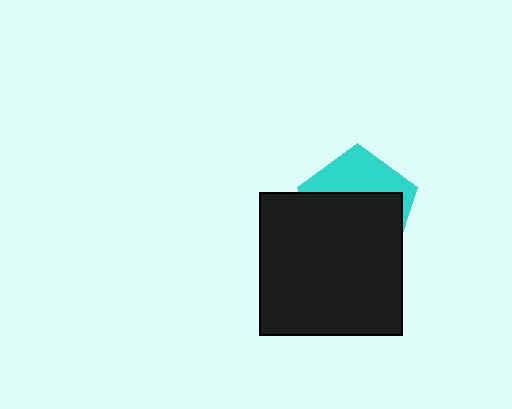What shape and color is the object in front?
The object in front is a black square.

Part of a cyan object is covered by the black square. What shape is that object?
It is a pentagon.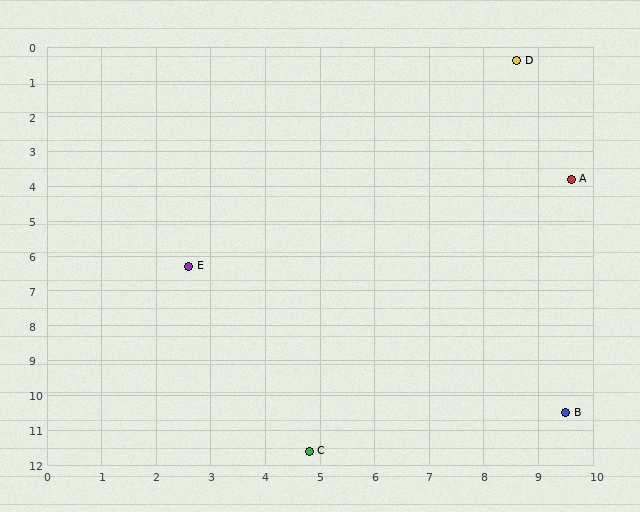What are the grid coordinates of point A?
Point A is at approximately (9.6, 3.8).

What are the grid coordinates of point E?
Point E is at approximately (2.6, 6.3).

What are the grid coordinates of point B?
Point B is at approximately (9.5, 10.5).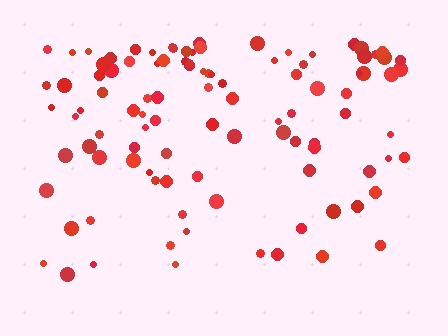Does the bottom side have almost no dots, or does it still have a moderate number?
Still a moderate number, just noticeably fewer than the top.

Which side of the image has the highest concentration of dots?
The top.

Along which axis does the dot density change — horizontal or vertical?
Vertical.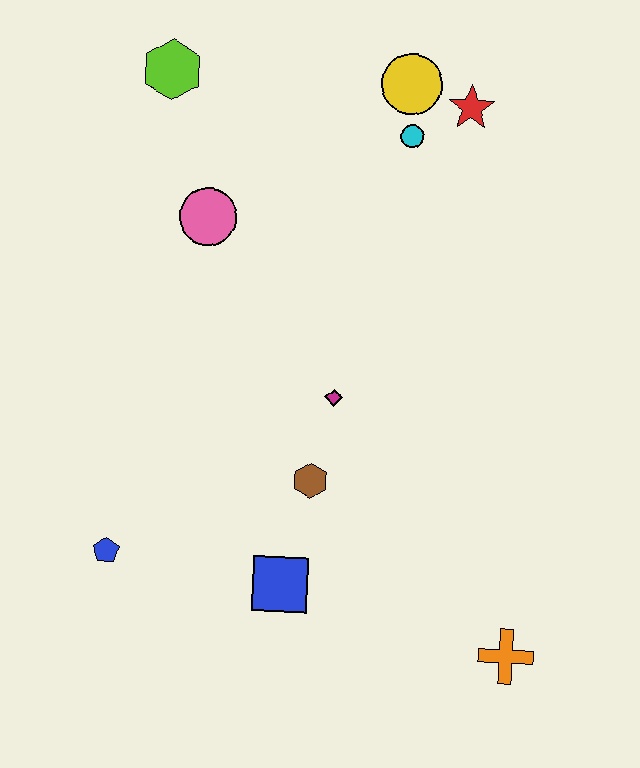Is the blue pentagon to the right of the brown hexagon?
No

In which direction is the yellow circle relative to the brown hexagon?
The yellow circle is above the brown hexagon.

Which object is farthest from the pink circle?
The orange cross is farthest from the pink circle.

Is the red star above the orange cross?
Yes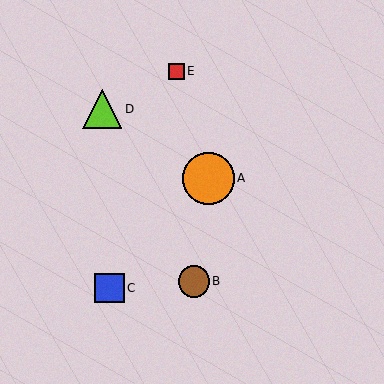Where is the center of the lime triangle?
The center of the lime triangle is at (102, 109).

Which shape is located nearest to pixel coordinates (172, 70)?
The red square (labeled E) at (176, 71) is nearest to that location.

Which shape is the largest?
The orange circle (labeled A) is the largest.